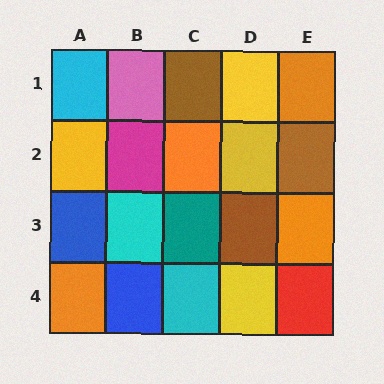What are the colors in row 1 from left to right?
Cyan, pink, brown, yellow, orange.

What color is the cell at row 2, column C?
Orange.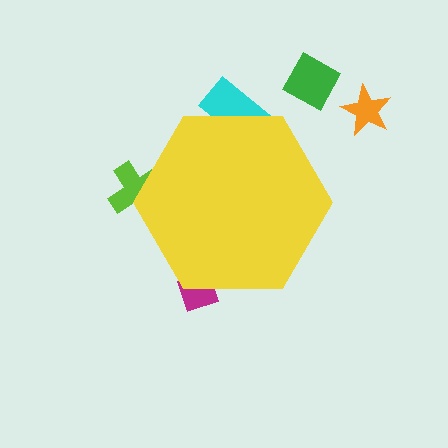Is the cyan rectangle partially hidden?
Yes, the cyan rectangle is partially hidden behind the yellow hexagon.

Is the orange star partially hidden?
No, the orange star is fully visible.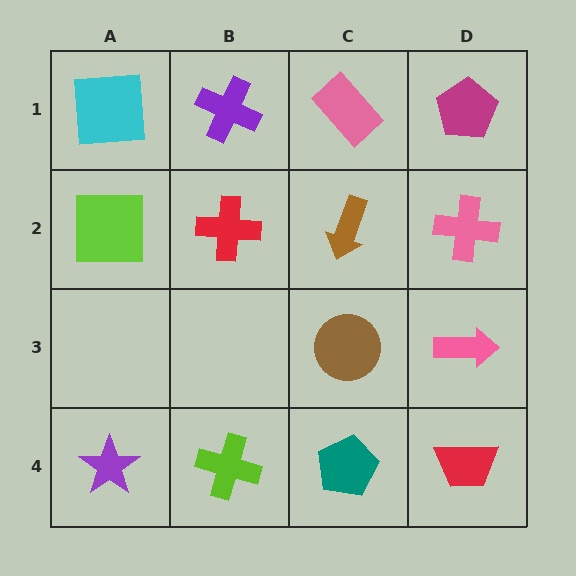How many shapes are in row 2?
4 shapes.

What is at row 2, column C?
A brown arrow.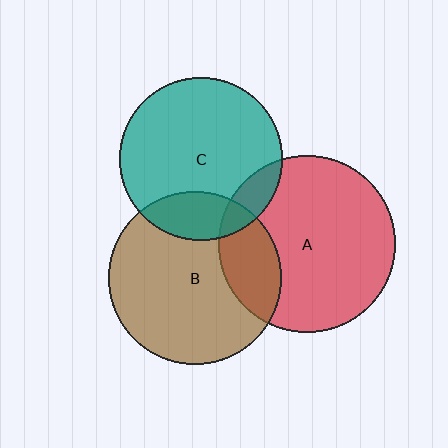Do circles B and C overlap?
Yes.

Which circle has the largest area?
Circle A (red).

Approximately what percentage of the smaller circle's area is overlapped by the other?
Approximately 20%.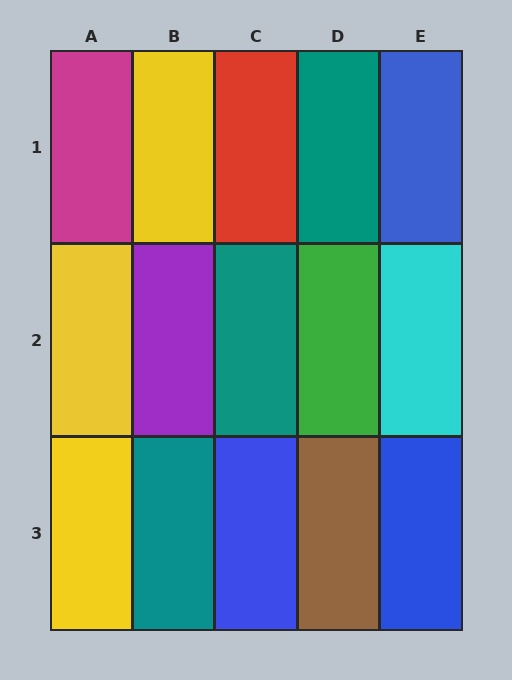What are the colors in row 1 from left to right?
Magenta, yellow, red, teal, blue.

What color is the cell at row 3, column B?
Teal.